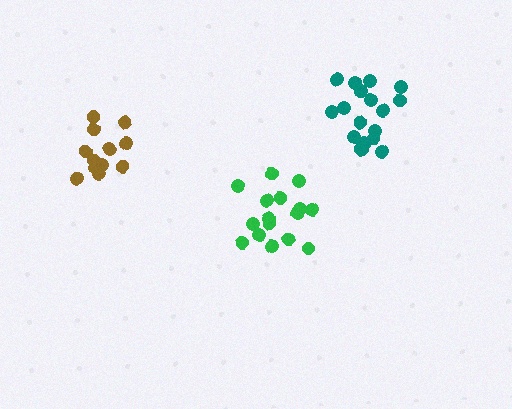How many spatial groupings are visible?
There are 3 spatial groupings.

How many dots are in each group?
Group 1: 12 dots, Group 2: 18 dots, Group 3: 16 dots (46 total).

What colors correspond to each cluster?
The clusters are colored: brown, teal, green.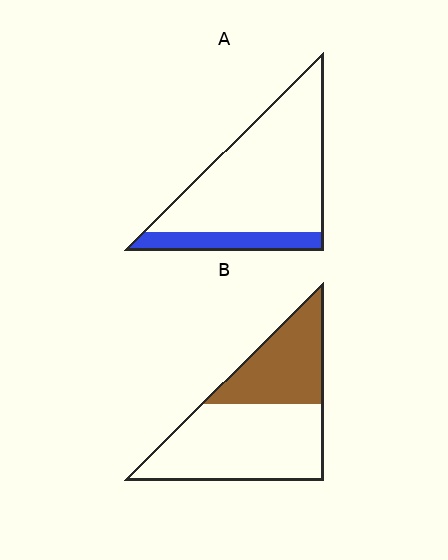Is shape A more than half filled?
No.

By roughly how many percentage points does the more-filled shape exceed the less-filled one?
By roughly 20 percentage points (B over A).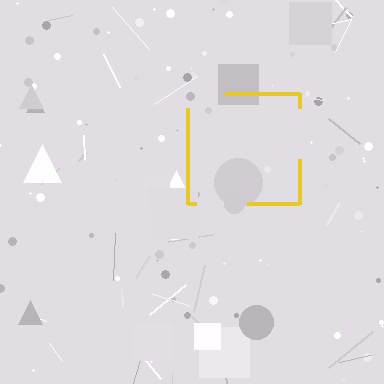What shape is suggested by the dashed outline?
The dashed outline suggests a square.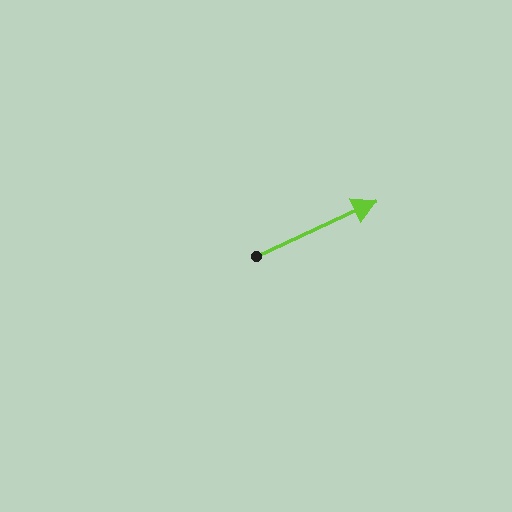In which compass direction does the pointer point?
Northeast.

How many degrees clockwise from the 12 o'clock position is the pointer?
Approximately 65 degrees.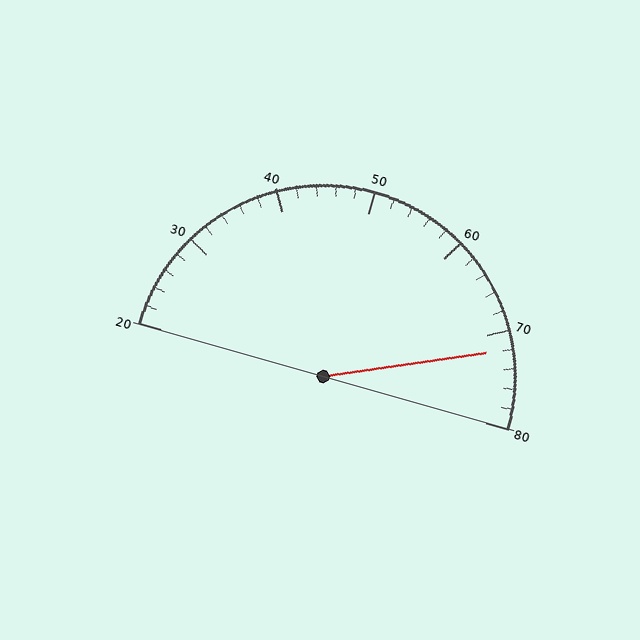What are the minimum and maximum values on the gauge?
The gauge ranges from 20 to 80.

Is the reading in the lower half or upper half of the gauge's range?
The reading is in the upper half of the range (20 to 80).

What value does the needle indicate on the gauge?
The needle indicates approximately 72.